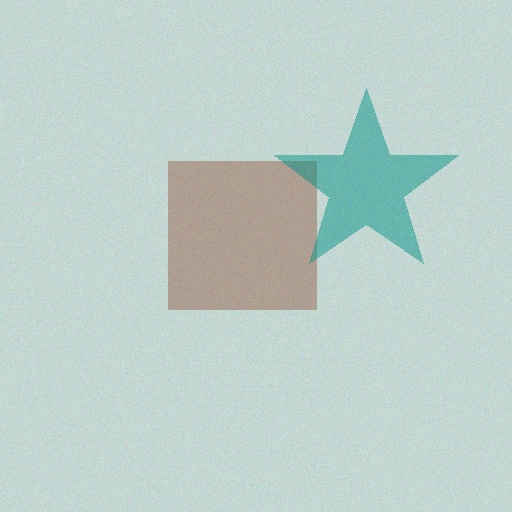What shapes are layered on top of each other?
The layered shapes are: a brown square, a teal star.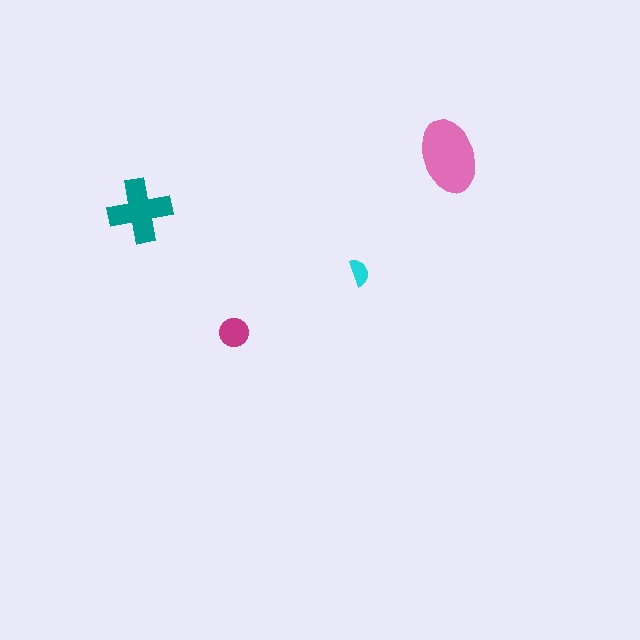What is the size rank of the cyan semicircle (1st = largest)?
4th.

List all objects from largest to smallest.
The pink ellipse, the teal cross, the magenta circle, the cyan semicircle.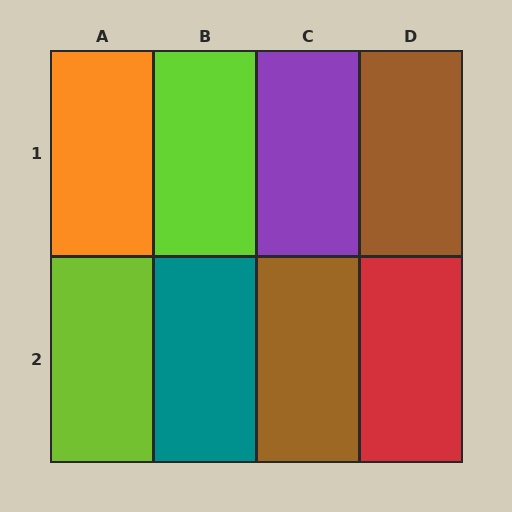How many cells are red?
1 cell is red.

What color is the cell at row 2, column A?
Lime.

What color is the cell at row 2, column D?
Red.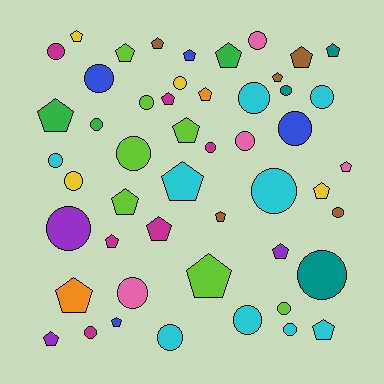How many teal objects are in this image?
There are 3 teal objects.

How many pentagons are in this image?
There are 25 pentagons.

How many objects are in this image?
There are 50 objects.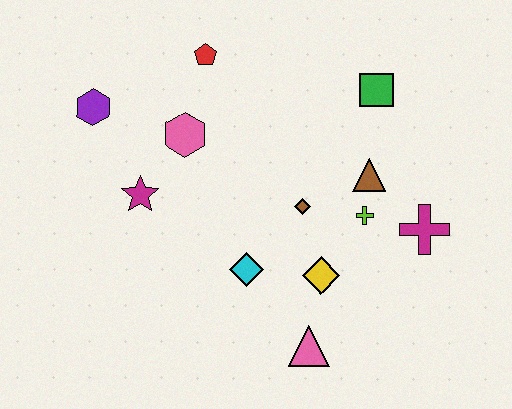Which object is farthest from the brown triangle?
The purple hexagon is farthest from the brown triangle.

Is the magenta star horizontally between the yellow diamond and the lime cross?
No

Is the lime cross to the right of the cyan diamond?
Yes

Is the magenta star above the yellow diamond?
Yes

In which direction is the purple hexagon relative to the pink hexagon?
The purple hexagon is to the left of the pink hexagon.